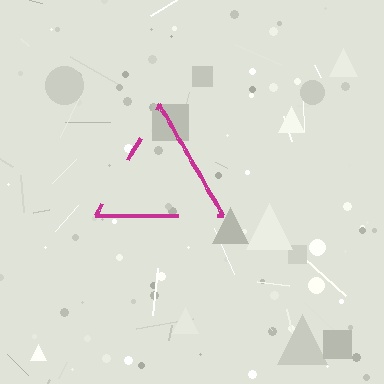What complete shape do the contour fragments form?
The contour fragments form a triangle.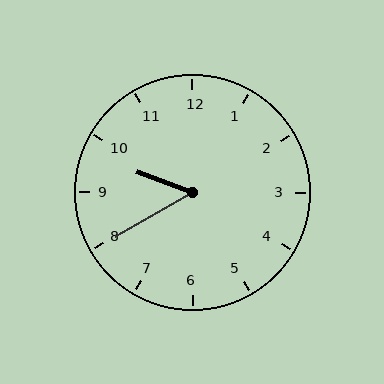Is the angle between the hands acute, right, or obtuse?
It is acute.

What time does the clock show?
9:40.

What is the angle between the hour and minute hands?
Approximately 50 degrees.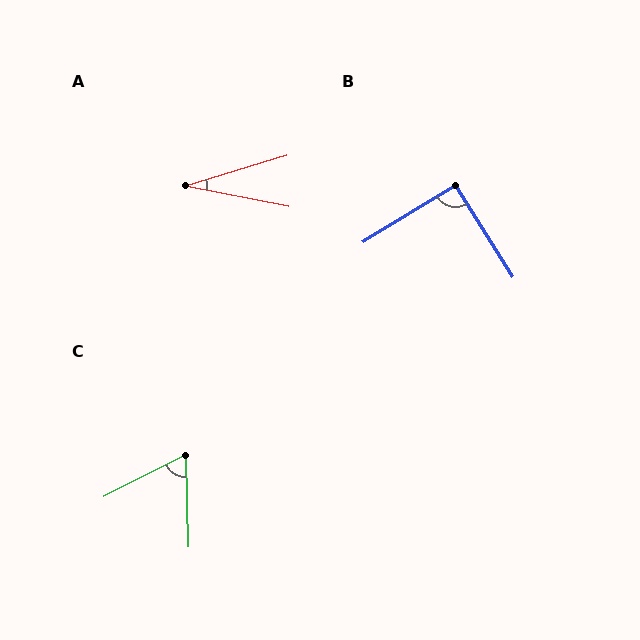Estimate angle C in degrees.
Approximately 65 degrees.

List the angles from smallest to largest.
A (28°), C (65°), B (91°).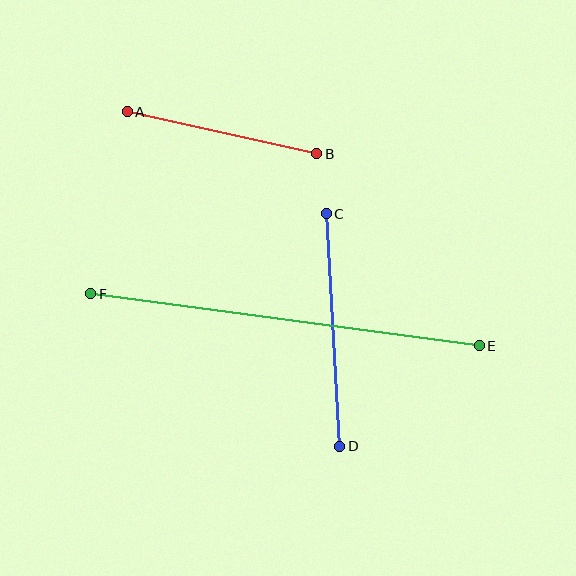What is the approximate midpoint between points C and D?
The midpoint is at approximately (333, 330) pixels.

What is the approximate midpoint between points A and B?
The midpoint is at approximately (222, 133) pixels.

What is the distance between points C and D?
The distance is approximately 233 pixels.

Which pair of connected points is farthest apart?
Points E and F are farthest apart.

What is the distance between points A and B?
The distance is approximately 194 pixels.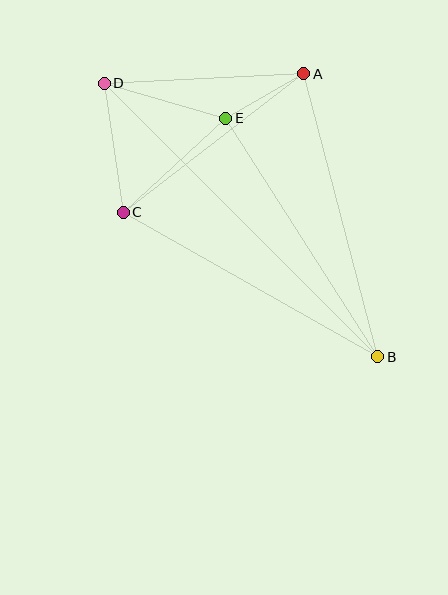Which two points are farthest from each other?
Points B and D are farthest from each other.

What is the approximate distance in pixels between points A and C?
The distance between A and C is approximately 228 pixels.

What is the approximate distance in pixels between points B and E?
The distance between B and E is approximately 283 pixels.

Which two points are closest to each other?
Points A and E are closest to each other.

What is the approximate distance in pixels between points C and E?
The distance between C and E is approximately 140 pixels.